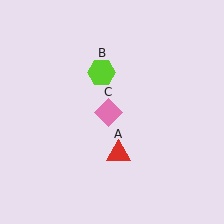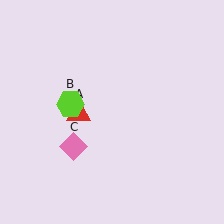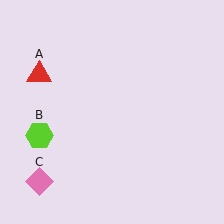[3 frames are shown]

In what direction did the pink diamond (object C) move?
The pink diamond (object C) moved down and to the left.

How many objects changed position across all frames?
3 objects changed position: red triangle (object A), lime hexagon (object B), pink diamond (object C).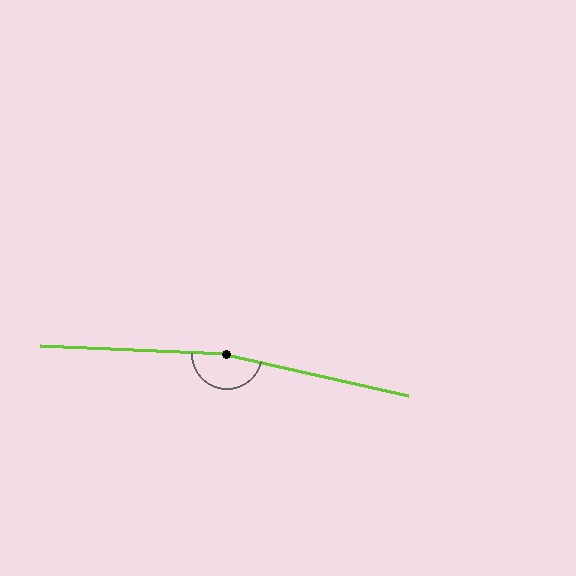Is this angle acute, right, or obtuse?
It is obtuse.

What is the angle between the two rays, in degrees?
Approximately 169 degrees.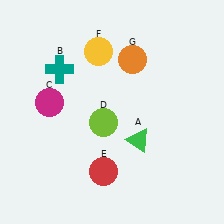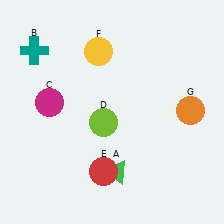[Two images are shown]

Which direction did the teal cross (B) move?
The teal cross (B) moved left.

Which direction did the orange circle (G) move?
The orange circle (G) moved right.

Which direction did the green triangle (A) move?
The green triangle (A) moved down.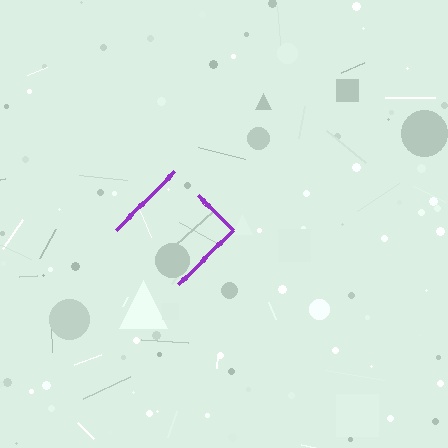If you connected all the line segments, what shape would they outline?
They would outline a diamond.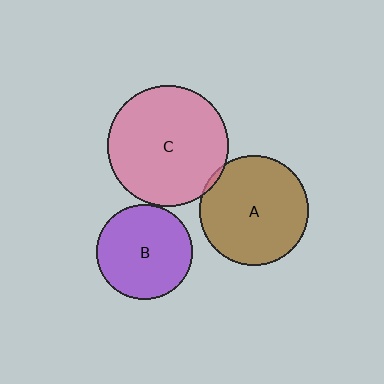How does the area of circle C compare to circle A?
Approximately 1.2 times.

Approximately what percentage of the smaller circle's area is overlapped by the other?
Approximately 5%.